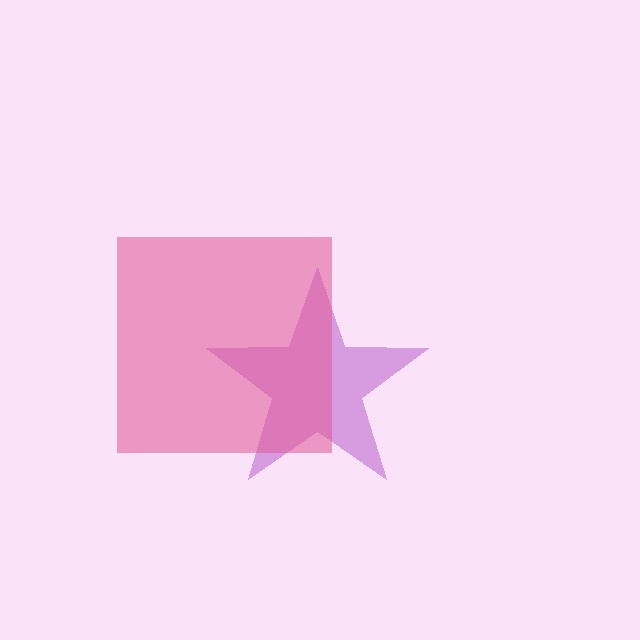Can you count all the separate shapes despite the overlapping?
Yes, there are 2 separate shapes.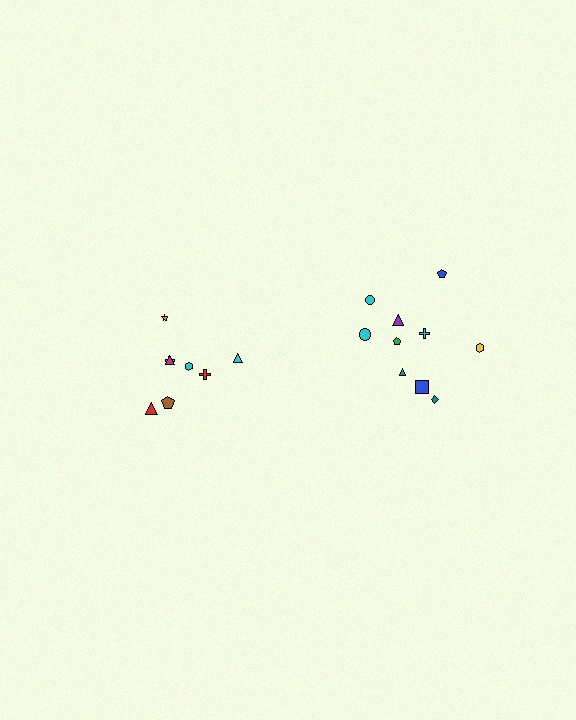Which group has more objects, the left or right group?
The right group.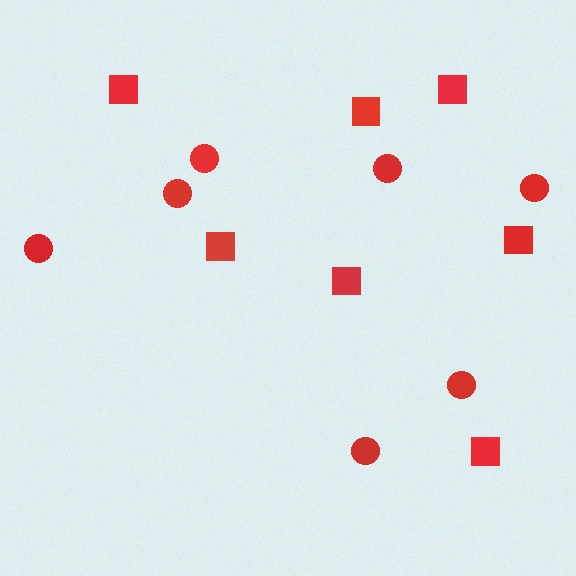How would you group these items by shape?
There are 2 groups: one group of squares (7) and one group of circles (7).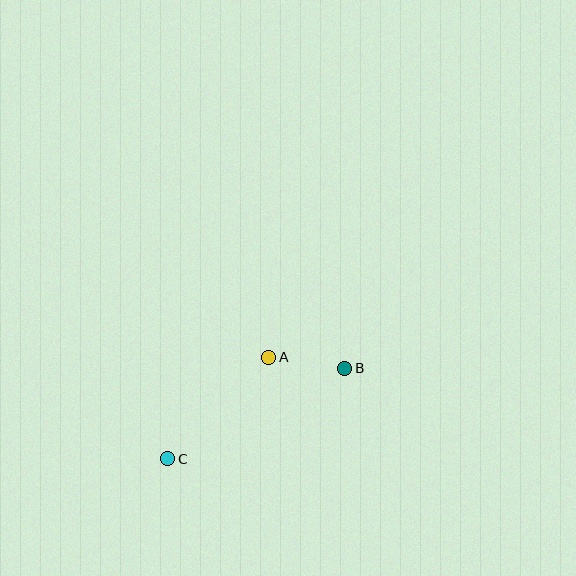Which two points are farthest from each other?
Points B and C are farthest from each other.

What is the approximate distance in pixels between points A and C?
The distance between A and C is approximately 143 pixels.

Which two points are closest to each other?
Points A and B are closest to each other.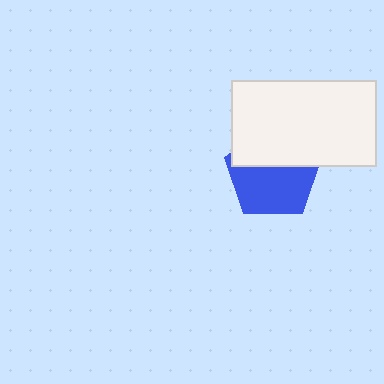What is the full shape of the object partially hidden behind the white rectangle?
The partially hidden object is a blue pentagon.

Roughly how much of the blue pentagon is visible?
About half of it is visible (roughly 57%).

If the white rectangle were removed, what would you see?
You would see the complete blue pentagon.